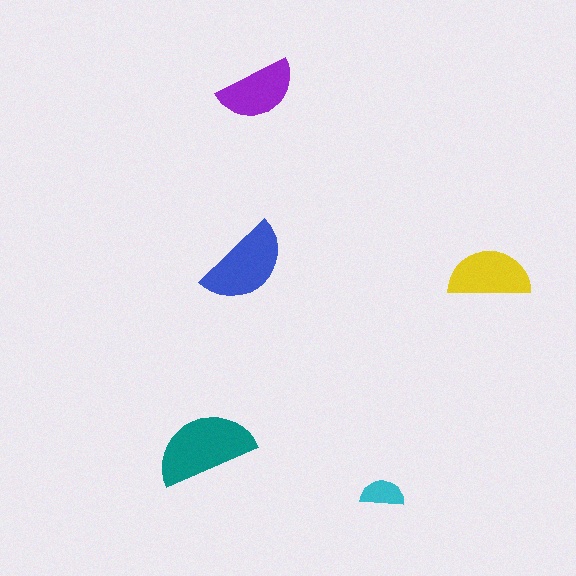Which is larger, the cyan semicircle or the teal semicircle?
The teal one.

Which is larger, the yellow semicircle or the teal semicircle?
The teal one.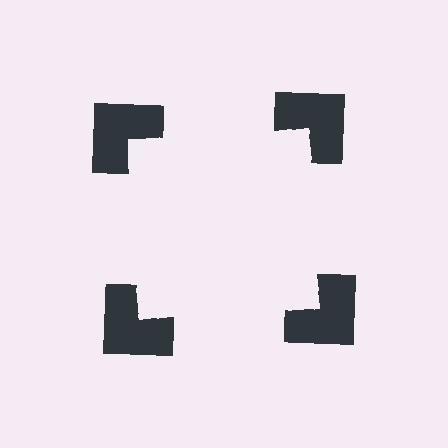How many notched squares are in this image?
There are 4 — one at each vertex of the illusory square.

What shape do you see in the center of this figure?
An illusory square — its edges are inferred from the aligned wedge cuts in the notched squares, not physically drawn.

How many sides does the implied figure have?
4 sides.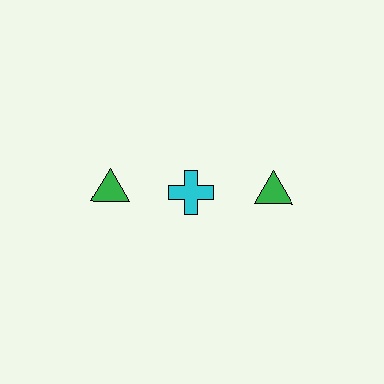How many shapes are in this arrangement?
There are 3 shapes arranged in a grid pattern.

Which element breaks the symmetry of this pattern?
The cyan cross in the top row, second from left column breaks the symmetry. All other shapes are green triangles.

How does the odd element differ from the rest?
It differs in both color (cyan instead of green) and shape (cross instead of triangle).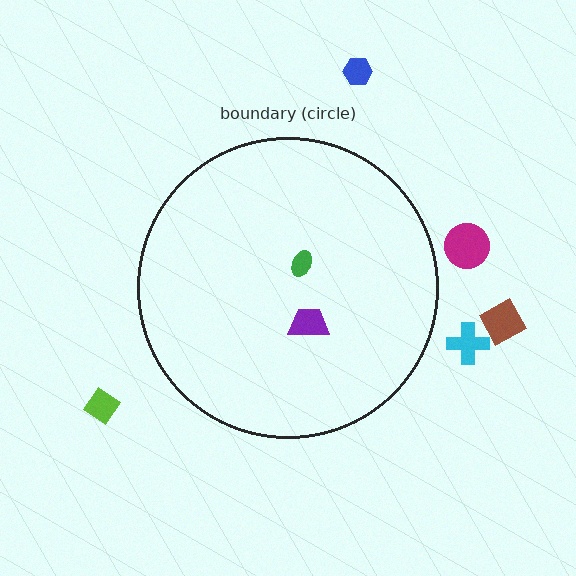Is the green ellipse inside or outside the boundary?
Inside.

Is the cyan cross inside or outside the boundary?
Outside.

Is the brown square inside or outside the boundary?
Outside.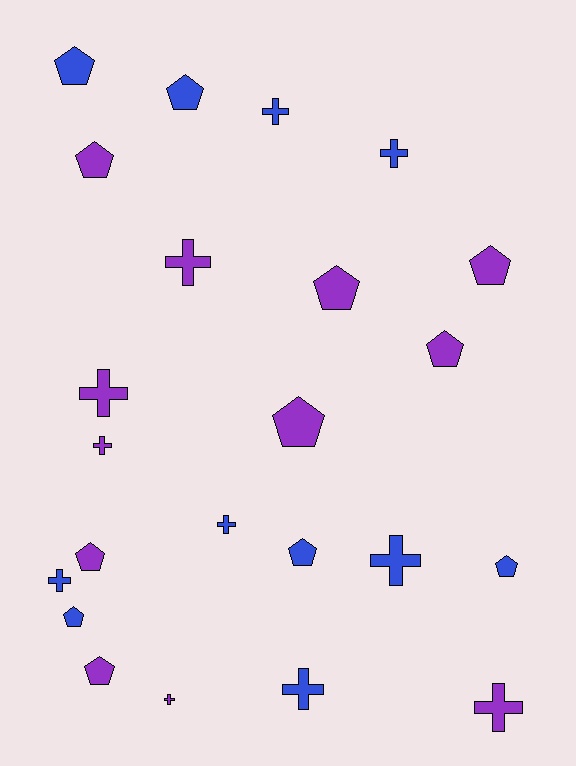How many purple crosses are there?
There are 5 purple crosses.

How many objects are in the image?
There are 23 objects.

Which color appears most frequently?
Purple, with 12 objects.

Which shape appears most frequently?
Pentagon, with 12 objects.